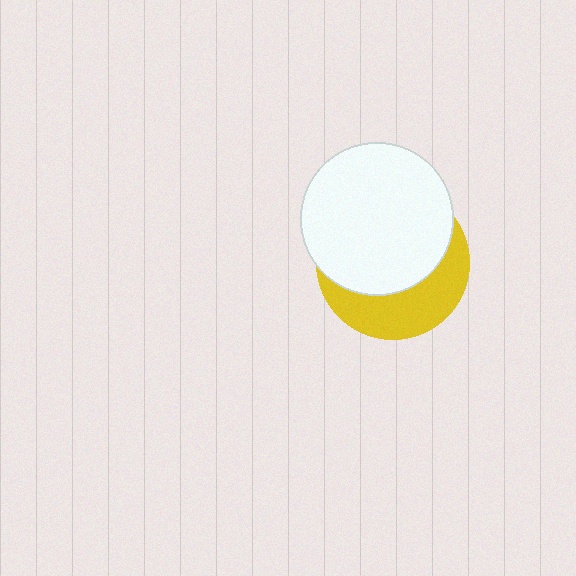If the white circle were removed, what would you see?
You would see the complete yellow circle.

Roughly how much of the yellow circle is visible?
A small part of it is visible (roughly 38%).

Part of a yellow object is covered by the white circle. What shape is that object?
It is a circle.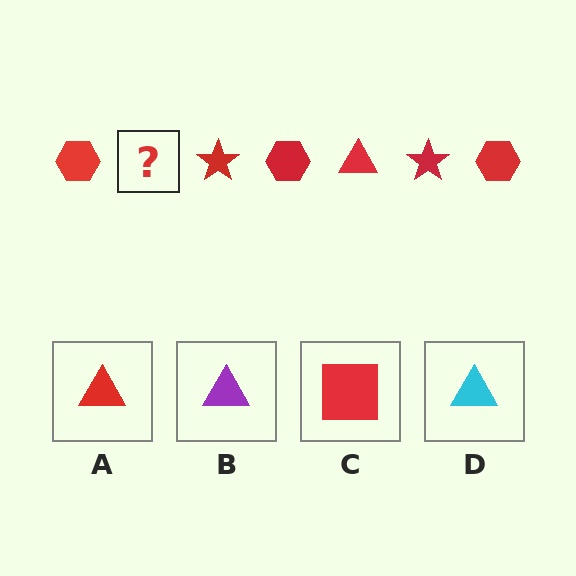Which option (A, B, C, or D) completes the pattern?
A.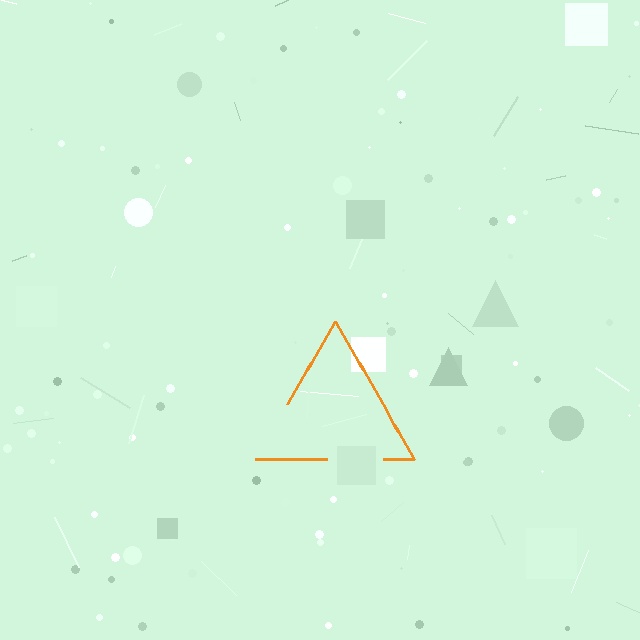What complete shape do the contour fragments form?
The contour fragments form a triangle.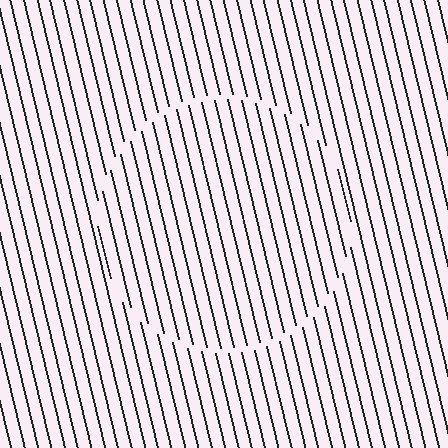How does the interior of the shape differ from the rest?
The interior of the shape contains the same grating, shifted by half a period — the contour is defined by the phase discontinuity where line-ends from the inner and outer gratings abut.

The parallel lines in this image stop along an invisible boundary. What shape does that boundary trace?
An illusory circle. The interior of the shape contains the same grating, shifted by half a period — the contour is defined by the phase discontinuity where line-ends from the inner and outer gratings abut.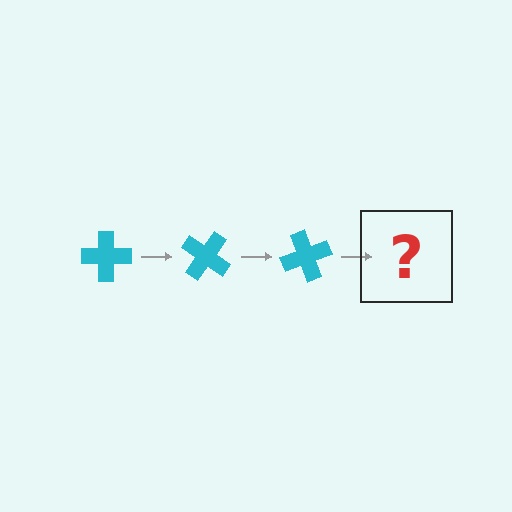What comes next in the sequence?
The next element should be a cyan cross rotated 105 degrees.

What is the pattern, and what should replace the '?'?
The pattern is that the cross rotates 35 degrees each step. The '?' should be a cyan cross rotated 105 degrees.